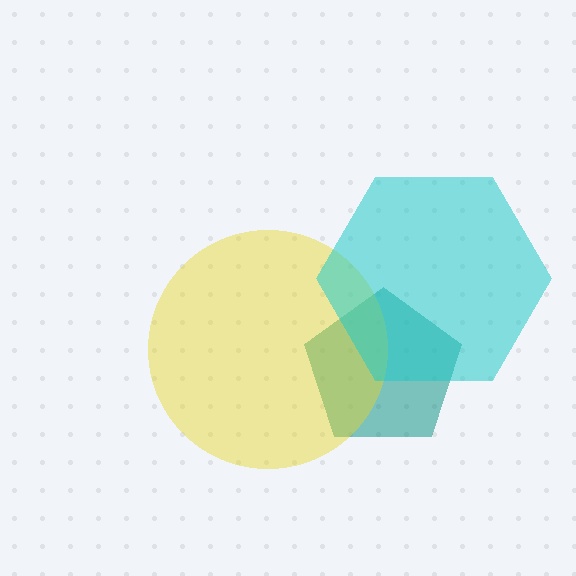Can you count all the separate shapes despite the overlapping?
Yes, there are 3 separate shapes.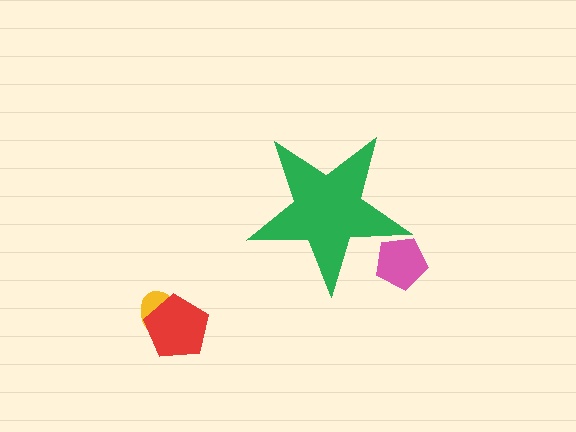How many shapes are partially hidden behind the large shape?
1 shape is partially hidden.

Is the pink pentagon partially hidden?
Yes, the pink pentagon is partially hidden behind the green star.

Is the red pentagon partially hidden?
No, the red pentagon is fully visible.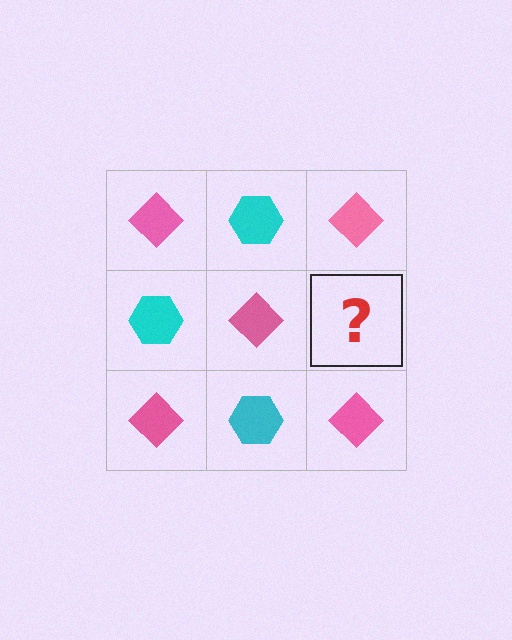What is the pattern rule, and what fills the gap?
The rule is that it alternates pink diamond and cyan hexagon in a checkerboard pattern. The gap should be filled with a cyan hexagon.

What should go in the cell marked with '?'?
The missing cell should contain a cyan hexagon.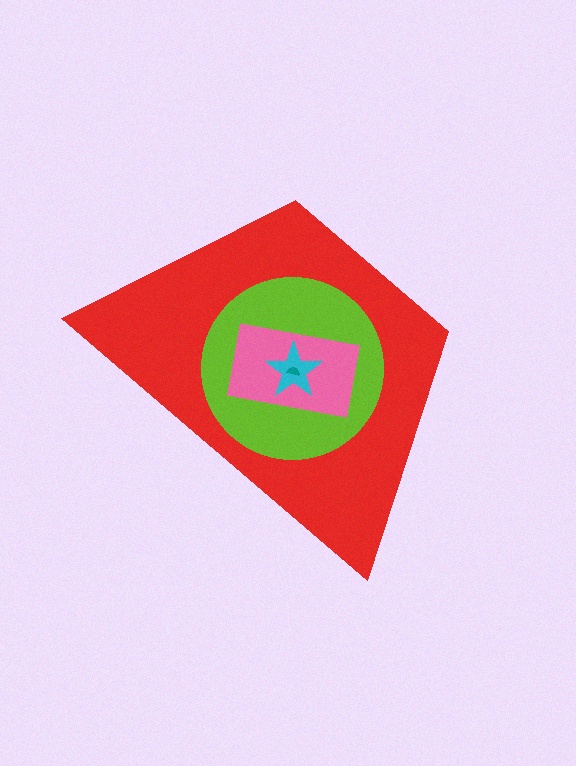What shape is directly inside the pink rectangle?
The cyan star.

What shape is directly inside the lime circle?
The pink rectangle.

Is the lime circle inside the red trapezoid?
Yes.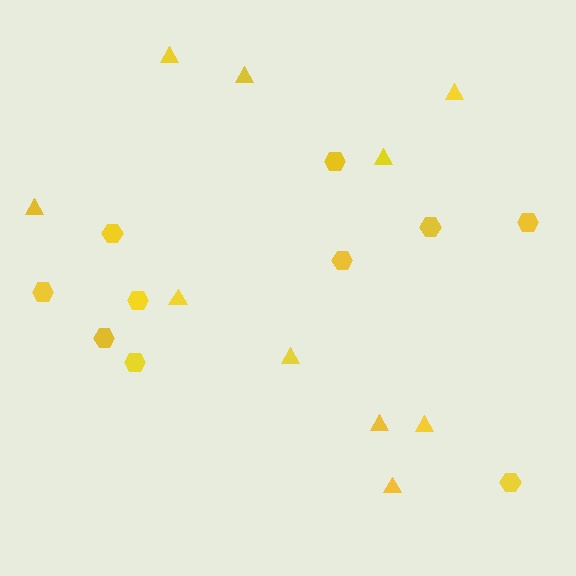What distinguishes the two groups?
There are 2 groups: one group of triangles (10) and one group of hexagons (10).